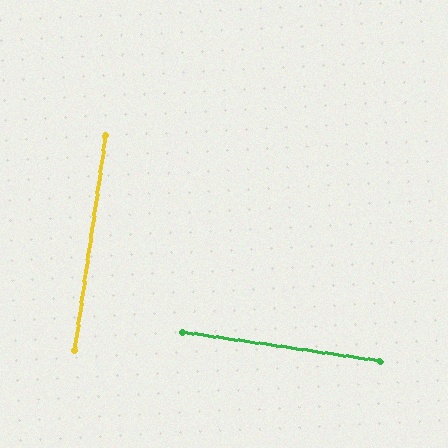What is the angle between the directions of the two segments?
Approximately 90 degrees.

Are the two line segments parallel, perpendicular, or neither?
Perpendicular — they meet at approximately 90°.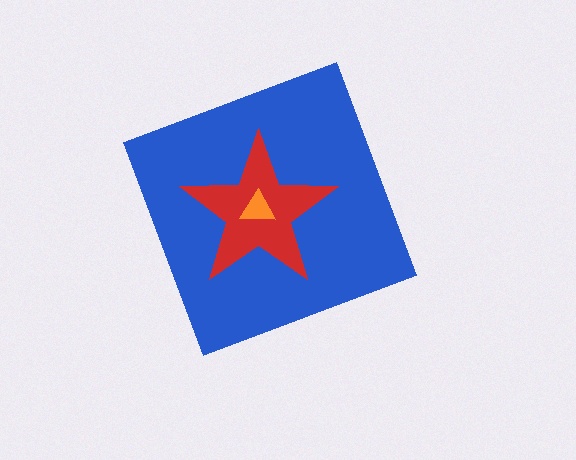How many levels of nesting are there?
3.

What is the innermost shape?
The orange triangle.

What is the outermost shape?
The blue diamond.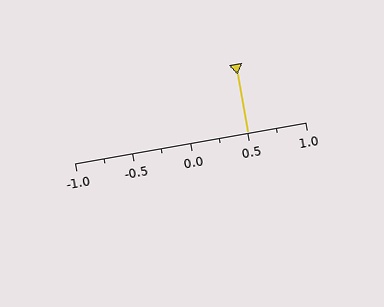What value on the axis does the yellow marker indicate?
The marker indicates approximately 0.5.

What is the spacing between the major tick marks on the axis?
The major ticks are spaced 0.5 apart.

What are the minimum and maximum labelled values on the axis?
The axis runs from -1.0 to 1.0.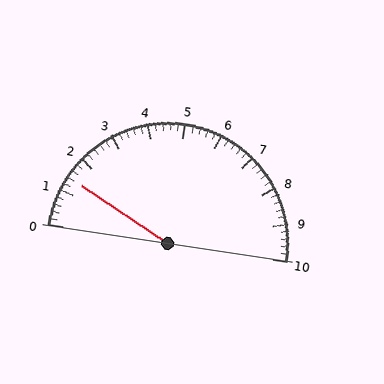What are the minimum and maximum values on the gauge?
The gauge ranges from 0 to 10.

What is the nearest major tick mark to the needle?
The nearest major tick mark is 1.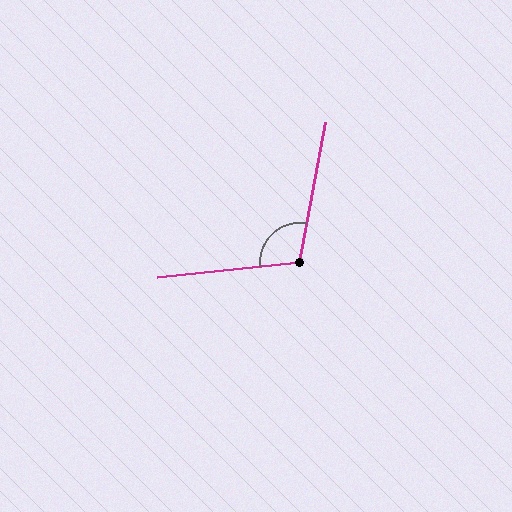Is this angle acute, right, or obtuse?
It is obtuse.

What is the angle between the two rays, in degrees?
Approximately 106 degrees.